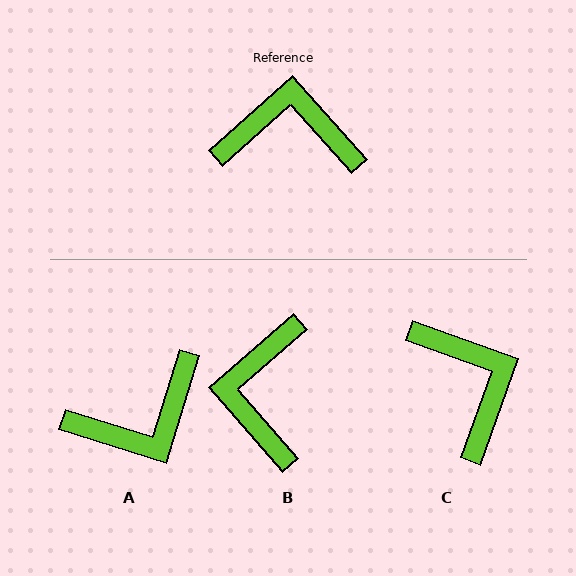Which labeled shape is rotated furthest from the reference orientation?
A, about 149 degrees away.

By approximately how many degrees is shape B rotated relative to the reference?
Approximately 89 degrees counter-clockwise.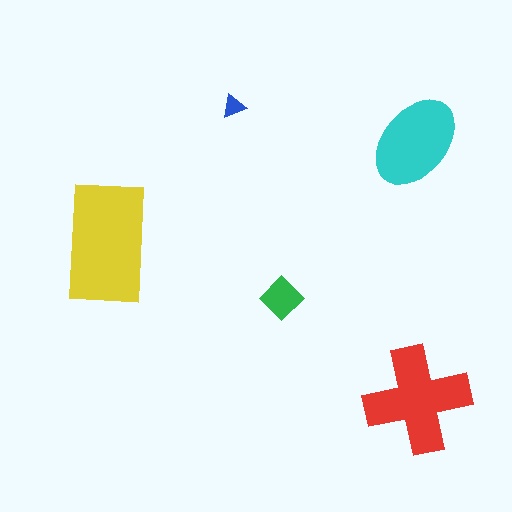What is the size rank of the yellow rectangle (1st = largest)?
1st.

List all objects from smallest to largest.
The blue triangle, the green diamond, the cyan ellipse, the red cross, the yellow rectangle.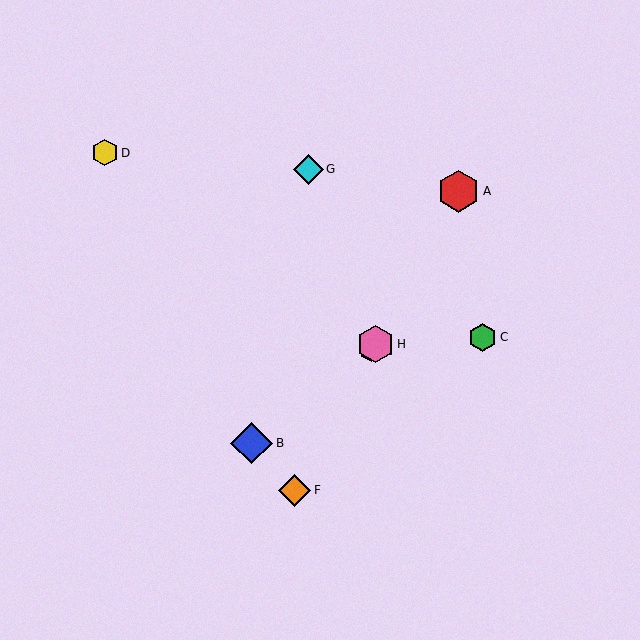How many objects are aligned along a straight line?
4 objects (A, E, F, H) are aligned along a straight line.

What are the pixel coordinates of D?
Object D is at (105, 153).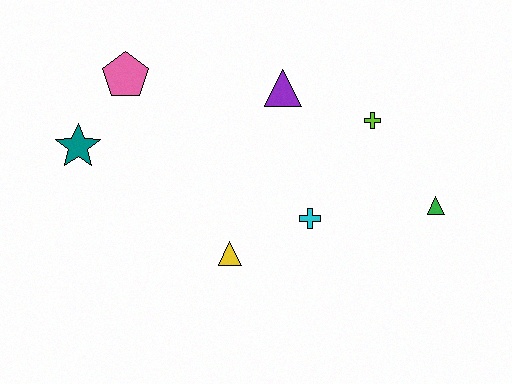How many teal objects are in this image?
There is 1 teal object.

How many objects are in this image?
There are 7 objects.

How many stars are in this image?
There is 1 star.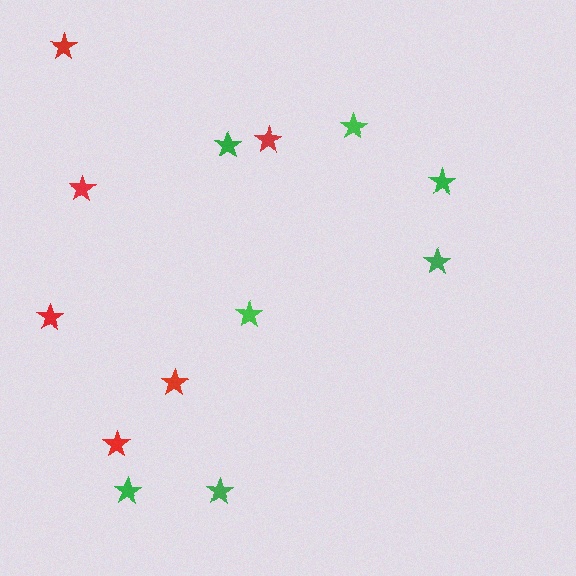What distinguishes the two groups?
There are 2 groups: one group of green stars (7) and one group of red stars (6).